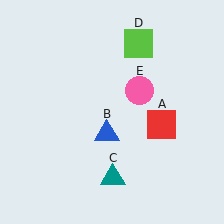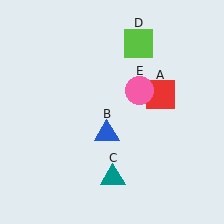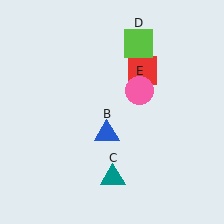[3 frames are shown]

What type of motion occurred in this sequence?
The red square (object A) rotated counterclockwise around the center of the scene.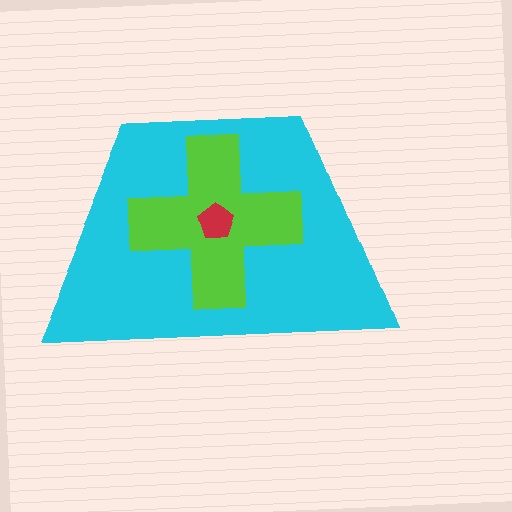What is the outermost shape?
The cyan trapezoid.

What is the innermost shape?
The red pentagon.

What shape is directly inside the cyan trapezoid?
The lime cross.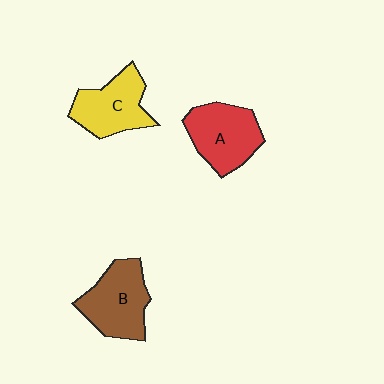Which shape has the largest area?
Shape B (brown).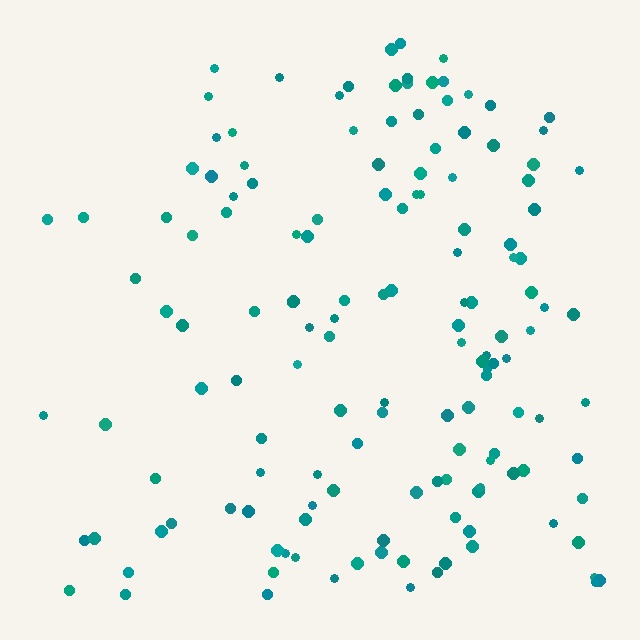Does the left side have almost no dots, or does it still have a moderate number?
Still a moderate number, just noticeably fewer than the right.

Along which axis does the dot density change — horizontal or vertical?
Horizontal.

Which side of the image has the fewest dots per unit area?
The left.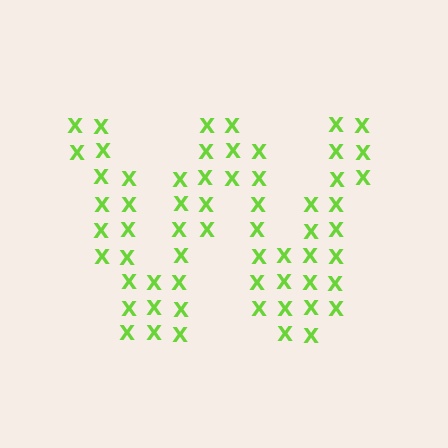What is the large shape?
The large shape is the letter W.